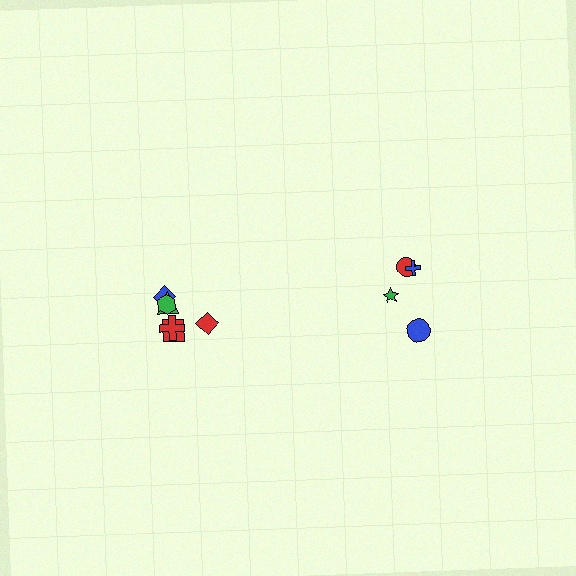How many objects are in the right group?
There are 4 objects.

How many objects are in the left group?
There are 6 objects.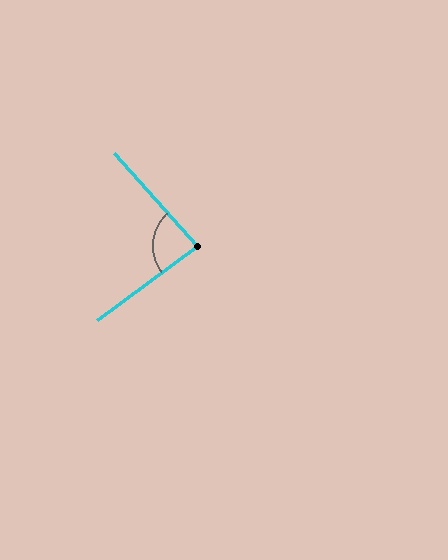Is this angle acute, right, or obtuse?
It is approximately a right angle.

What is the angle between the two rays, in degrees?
Approximately 85 degrees.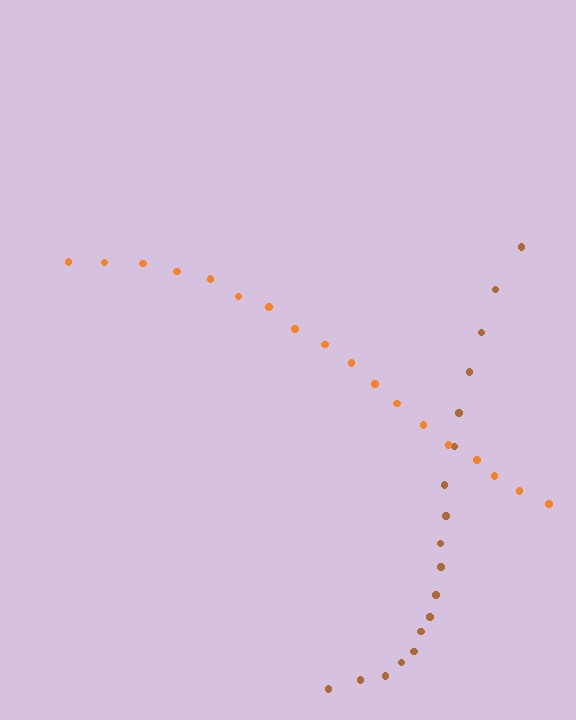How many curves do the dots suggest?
There are 2 distinct paths.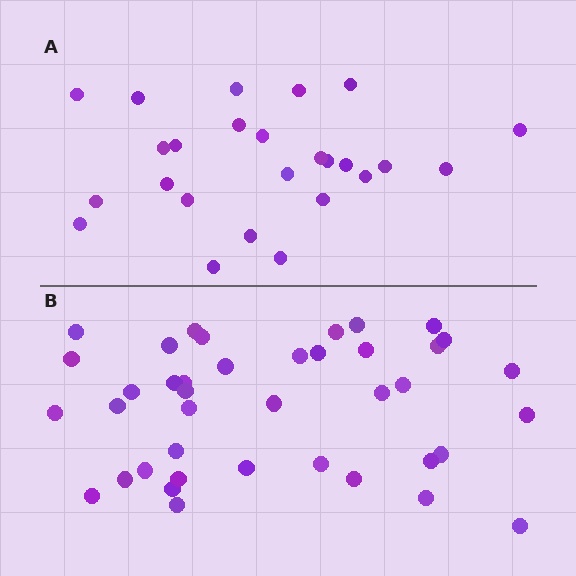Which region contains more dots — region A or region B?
Region B (the bottom region) has more dots.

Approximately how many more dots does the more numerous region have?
Region B has approximately 15 more dots than region A.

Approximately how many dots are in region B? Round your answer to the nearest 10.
About 40 dots.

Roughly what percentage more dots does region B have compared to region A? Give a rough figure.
About 60% more.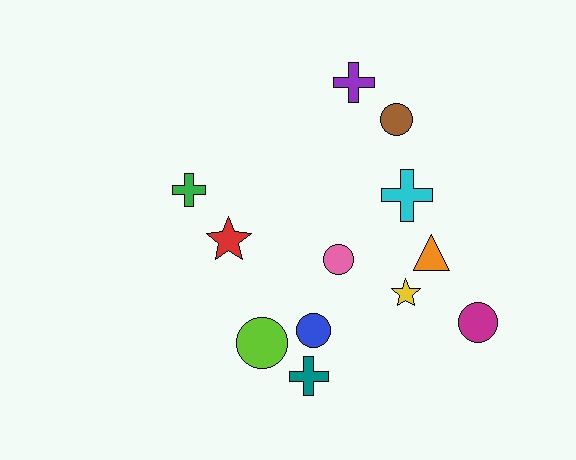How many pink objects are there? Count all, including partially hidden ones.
There is 1 pink object.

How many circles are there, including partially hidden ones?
There are 5 circles.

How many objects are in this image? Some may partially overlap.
There are 12 objects.